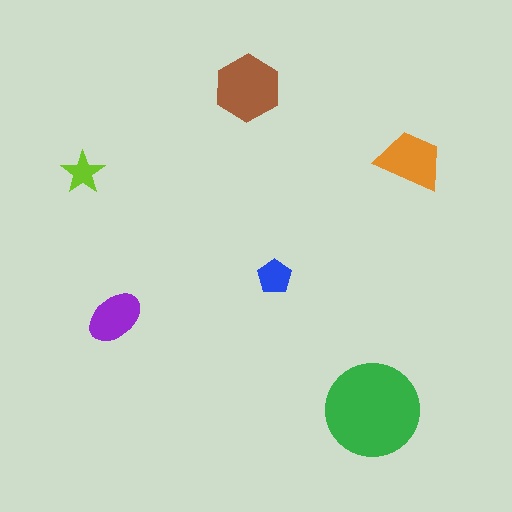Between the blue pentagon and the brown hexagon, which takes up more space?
The brown hexagon.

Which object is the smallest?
The lime star.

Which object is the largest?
The green circle.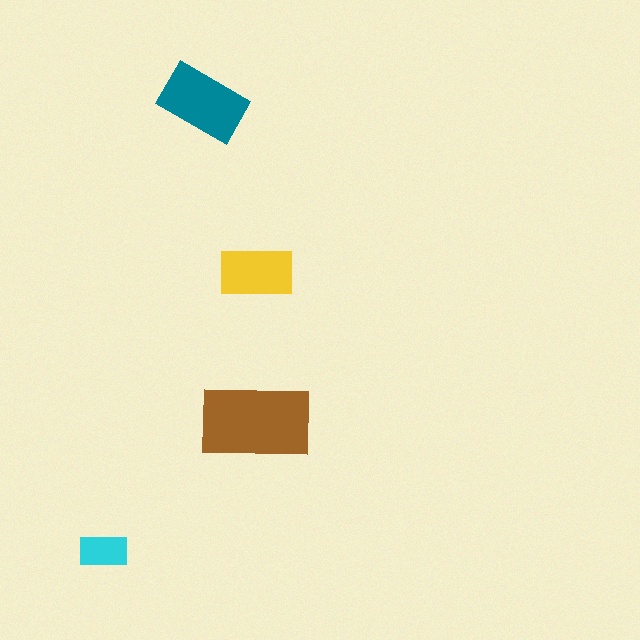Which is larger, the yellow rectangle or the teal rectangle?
The teal one.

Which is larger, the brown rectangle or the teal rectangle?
The brown one.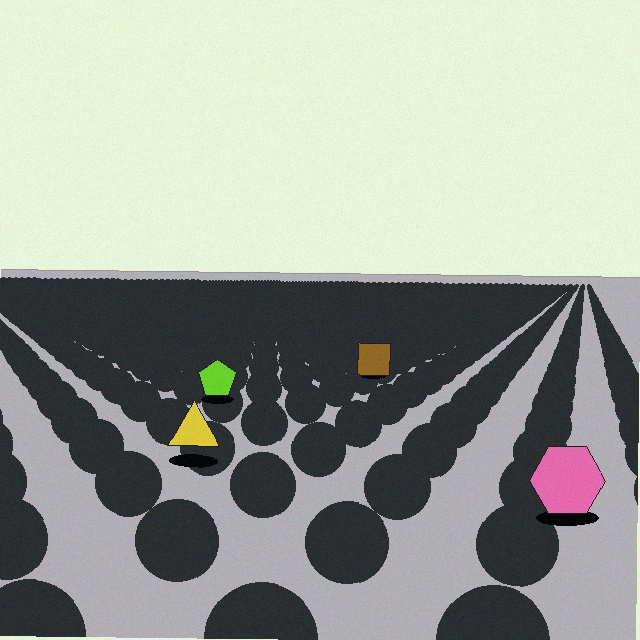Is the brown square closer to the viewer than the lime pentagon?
No. The lime pentagon is closer — you can tell from the texture gradient: the ground texture is coarser near it.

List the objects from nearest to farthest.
From nearest to farthest: the pink hexagon, the yellow triangle, the lime pentagon, the brown square.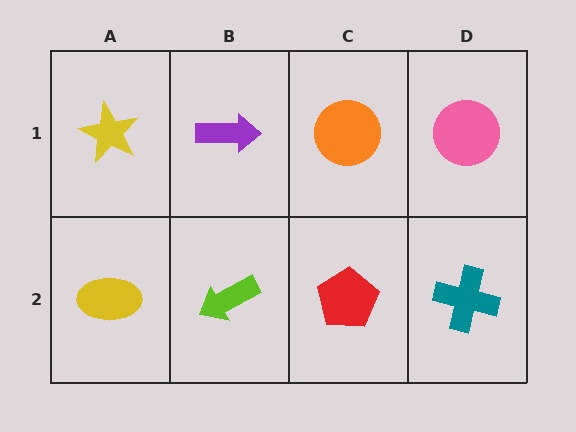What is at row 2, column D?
A teal cross.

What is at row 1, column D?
A pink circle.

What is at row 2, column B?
A lime arrow.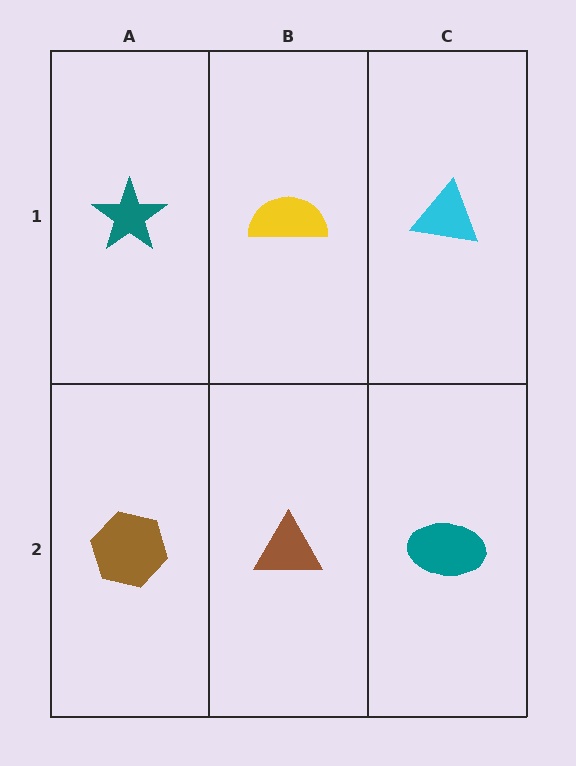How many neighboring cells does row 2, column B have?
3.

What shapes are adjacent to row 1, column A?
A brown hexagon (row 2, column A), a yellow semicircle (row 1, column B).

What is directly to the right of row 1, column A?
A yellow semicircle.